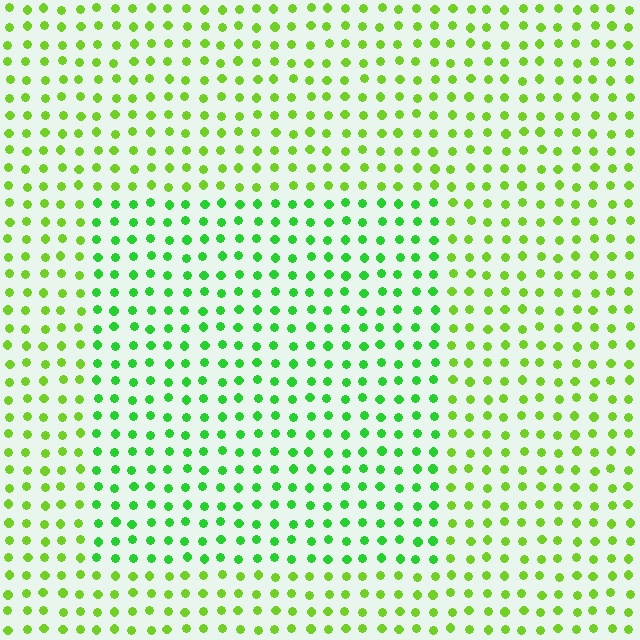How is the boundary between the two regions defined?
The boundary is defined purely by a slight shift in hue (about 30 degrees). Spacing, size, and orientation are identical on both sides.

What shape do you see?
I see a rectangle.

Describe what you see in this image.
The image is filled with small lime elements in a uniform arrangement. A rectangle-shaped region is visible where the elements are tinted to a slightly different hue, forming a subtle color boundary.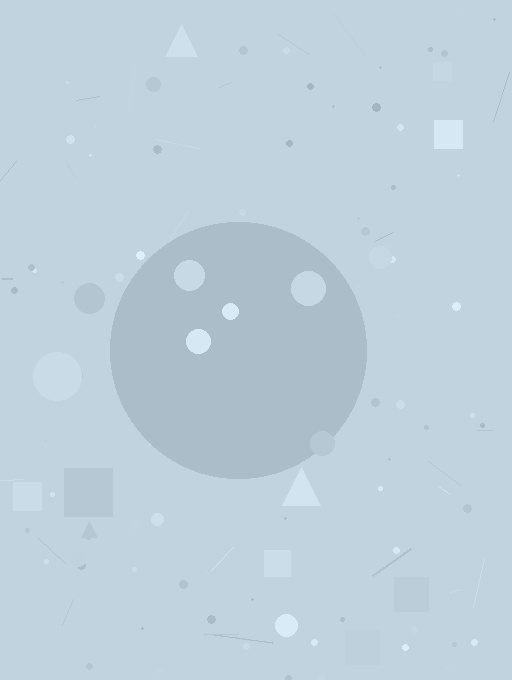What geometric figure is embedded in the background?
A circle is embedded in the background.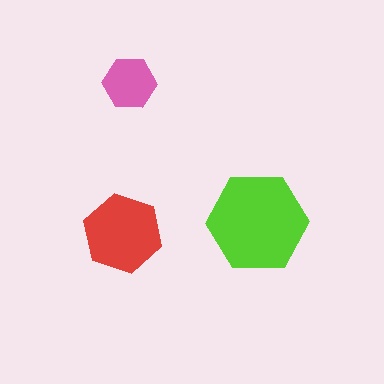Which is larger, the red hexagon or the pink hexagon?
The red one.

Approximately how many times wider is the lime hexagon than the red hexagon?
About 1.5 times wider.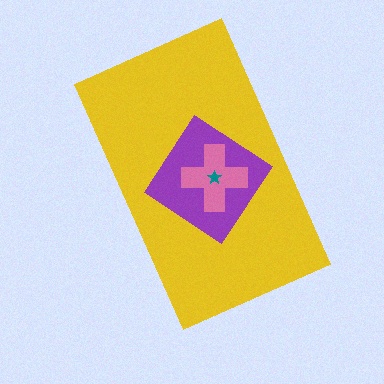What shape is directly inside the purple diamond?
The pink cross.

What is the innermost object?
The teal star.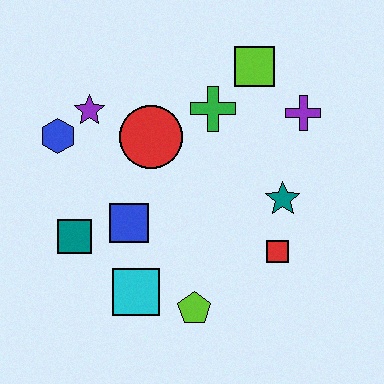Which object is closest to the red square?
The teal star is closest to the red square.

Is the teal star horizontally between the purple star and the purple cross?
Yes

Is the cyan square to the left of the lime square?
Yes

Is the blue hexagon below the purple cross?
Yes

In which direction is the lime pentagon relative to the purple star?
The lime pentagon is below the purple star.